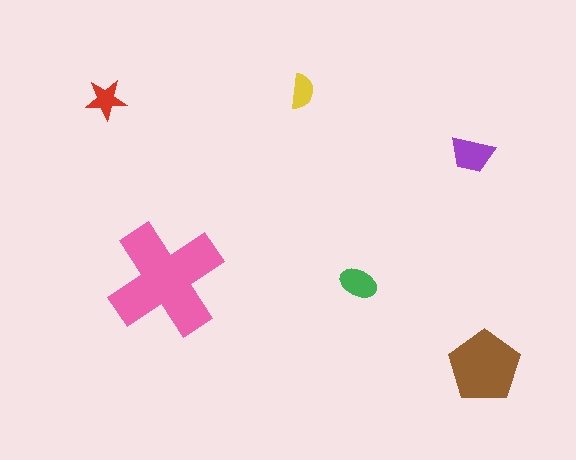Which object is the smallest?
The yellow semicircle.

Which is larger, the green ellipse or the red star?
The green ellipse.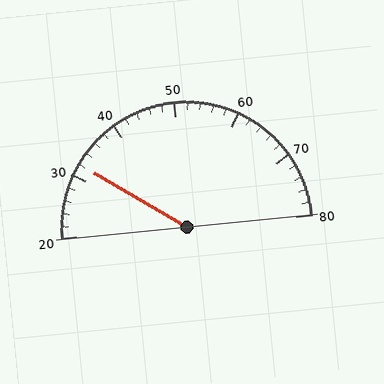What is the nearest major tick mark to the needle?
The nearest major tick mark is 30.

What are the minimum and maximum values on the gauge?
The gauge ranges from 20 to 80.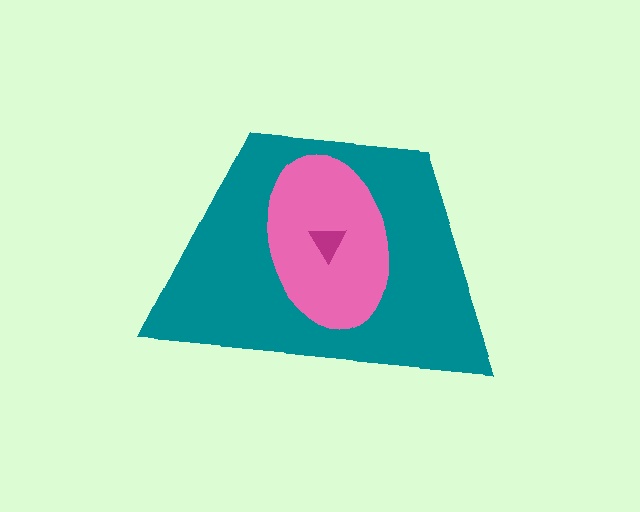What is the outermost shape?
The teal trapezoid.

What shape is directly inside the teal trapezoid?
The pink ellipse.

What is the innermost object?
The magenta triangle.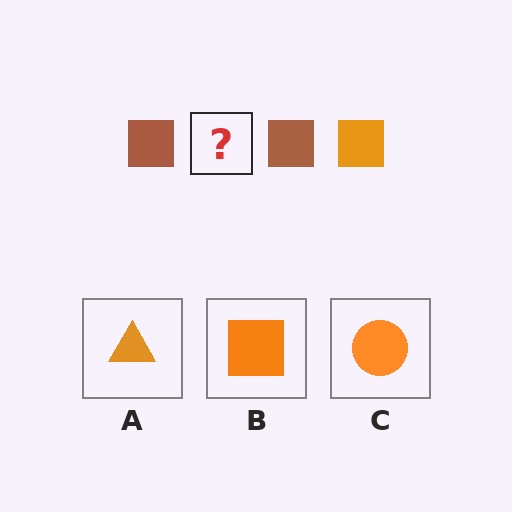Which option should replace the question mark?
Option B.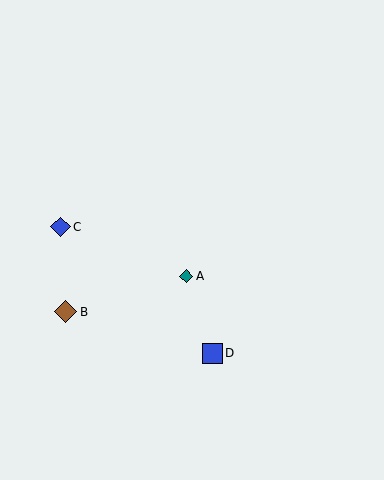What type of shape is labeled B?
Shape B is a brown diamond.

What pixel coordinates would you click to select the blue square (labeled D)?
Click at (212, 353) to select the blue square D.